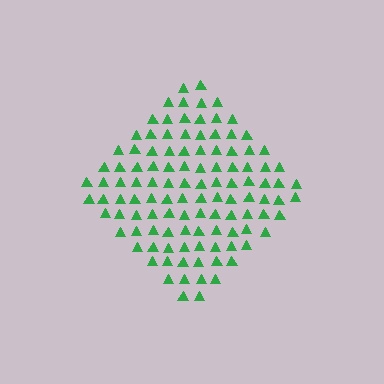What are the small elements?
The small elements are triangles.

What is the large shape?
The large shape is a diamond.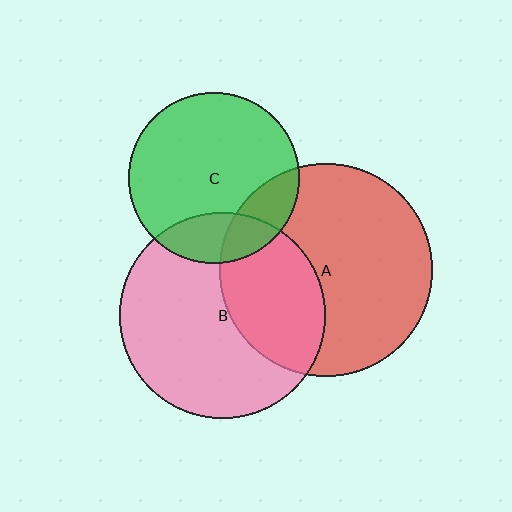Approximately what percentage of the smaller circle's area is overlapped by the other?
Approximately 20%.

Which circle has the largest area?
Circle A (red).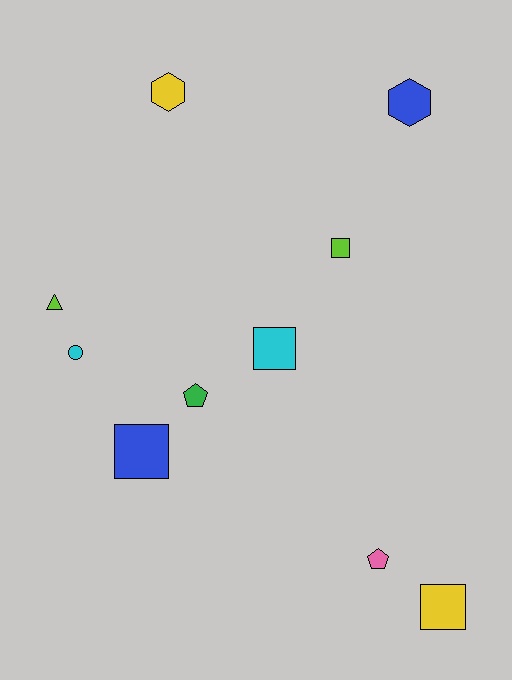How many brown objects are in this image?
There are no brown objects.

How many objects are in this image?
There are 10 objects.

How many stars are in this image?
There are no stars.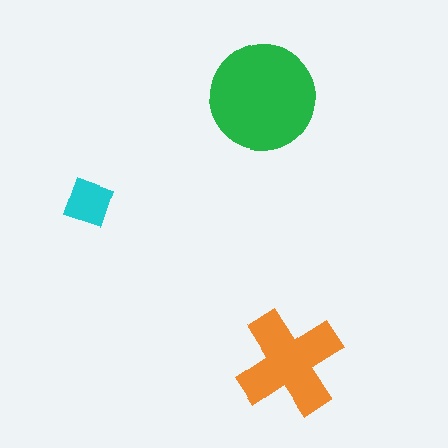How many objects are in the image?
There are 3 objects in the image.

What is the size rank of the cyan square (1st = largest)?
3rd.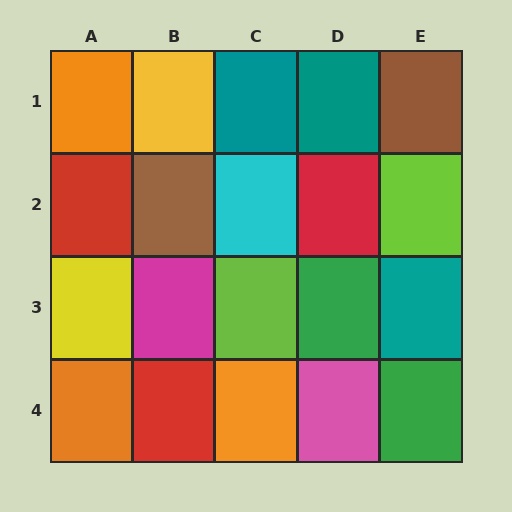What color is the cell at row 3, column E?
Teal.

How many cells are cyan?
1 cell is cyan.